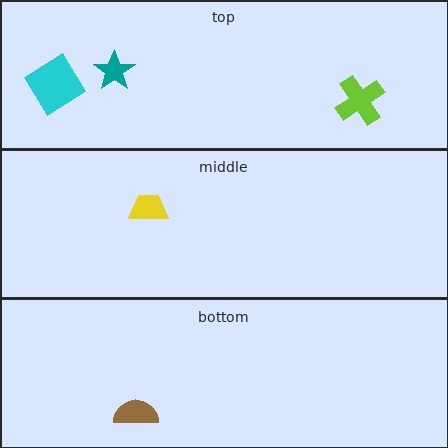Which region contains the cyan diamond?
The top region.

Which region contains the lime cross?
The top region.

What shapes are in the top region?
The lime cross, the cyan diamond, the teal star.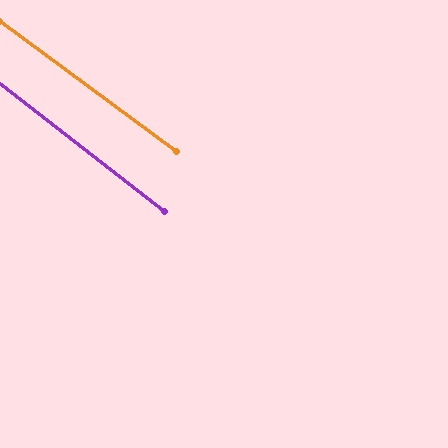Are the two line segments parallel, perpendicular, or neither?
Parallel — their directions differ by only 1.6°.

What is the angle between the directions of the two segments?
Approximately 2 degrees.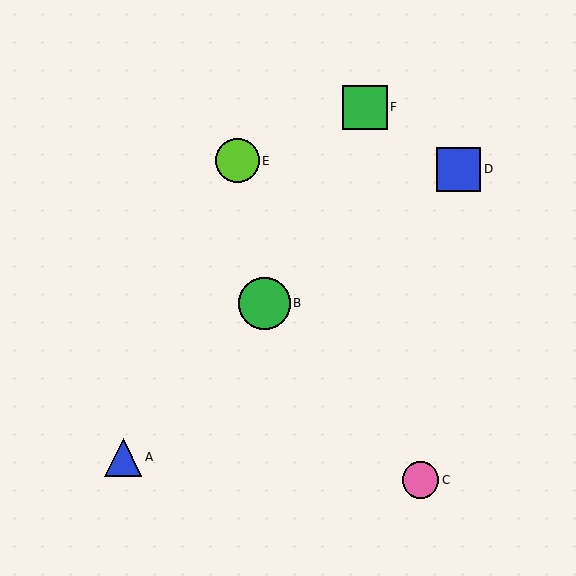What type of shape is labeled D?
Shape D is a blue square.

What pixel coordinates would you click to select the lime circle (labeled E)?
Click at (237, 161) to select the lime circle E.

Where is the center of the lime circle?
The center of the lime circle is at (237, 161).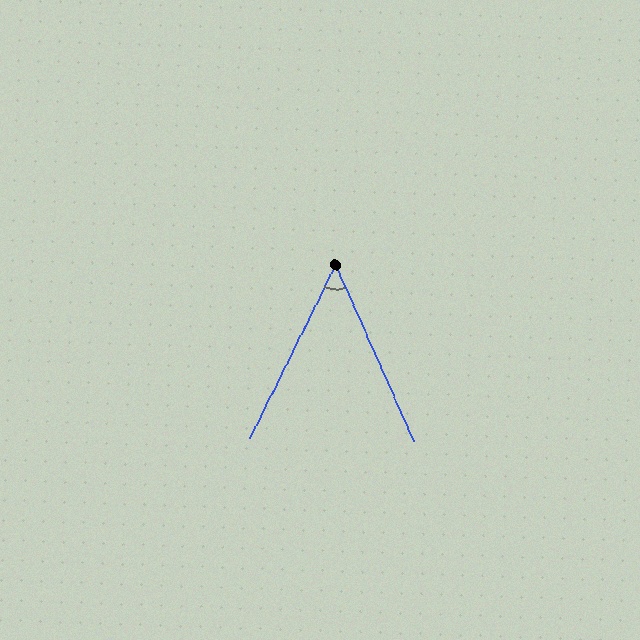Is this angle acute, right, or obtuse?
It is acute.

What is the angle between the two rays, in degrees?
Approximately 50 degrees.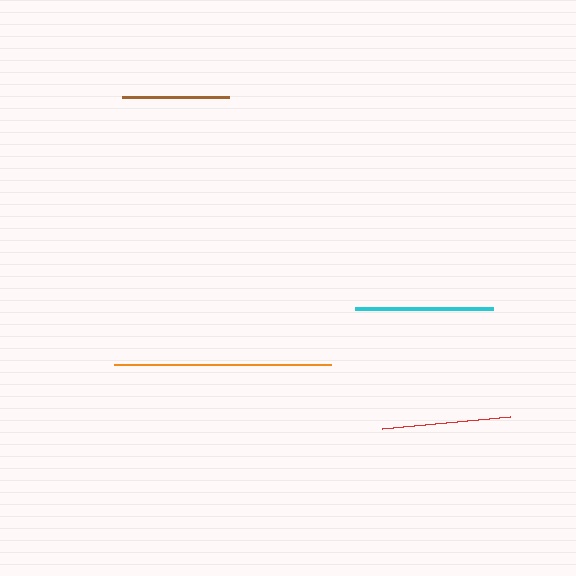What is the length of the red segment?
The red segment is approximately 128 pixels long.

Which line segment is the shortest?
The brown line is the shortest at approximately 107 pixels.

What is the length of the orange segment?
The orange segment is approximately 217 pixels long.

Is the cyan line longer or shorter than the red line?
The cyan line is longer than the red line.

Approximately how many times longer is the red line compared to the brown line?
The red line is approximately 1.2 times the length of the brown line.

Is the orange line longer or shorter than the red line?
The orange line is longer than the red line.